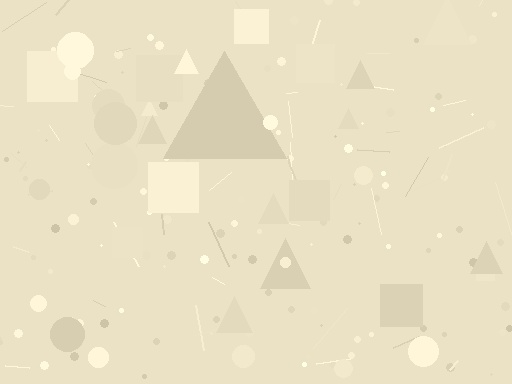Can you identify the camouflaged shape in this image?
The camouflaged shape is a triangle.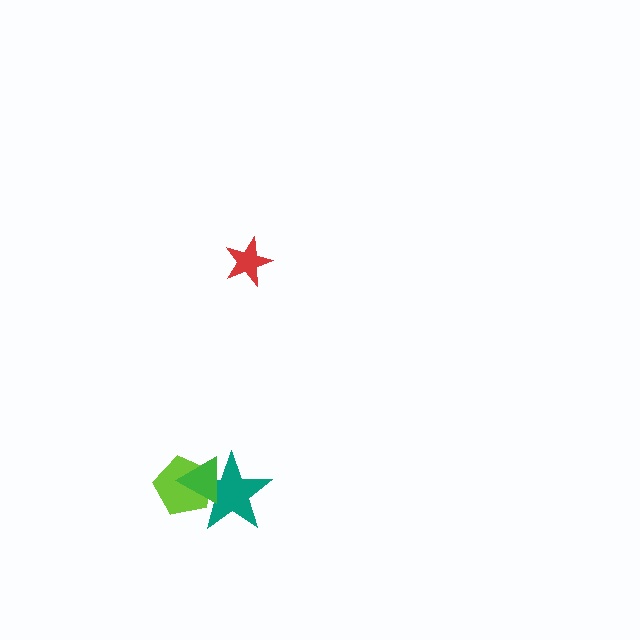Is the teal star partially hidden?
Yes, it is partially covered by another shape.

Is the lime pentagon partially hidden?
Yes, it is partially covered by another shape.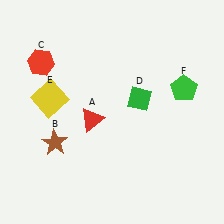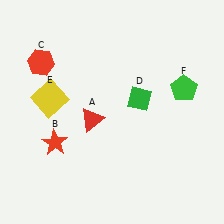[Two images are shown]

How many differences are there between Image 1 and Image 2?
There is 1 difference between the two images.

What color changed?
The star (B) changed from brown in Image 1 to red in Image 2.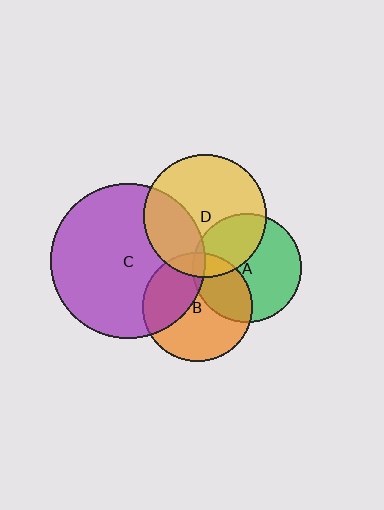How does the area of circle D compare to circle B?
Approximately 1.3 times.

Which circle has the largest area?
Circle C (purple).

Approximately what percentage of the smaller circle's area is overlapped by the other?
Approximately 30%.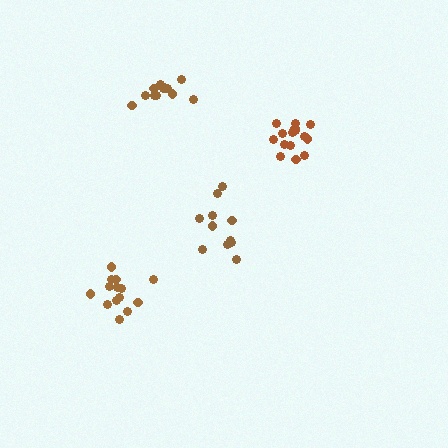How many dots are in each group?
Group 1: 12 dots, Group 2: 15 dots, Group 3: 11 dots, Group 4: 14 dots (52 total).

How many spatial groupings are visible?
There are 4 spatial groupings.